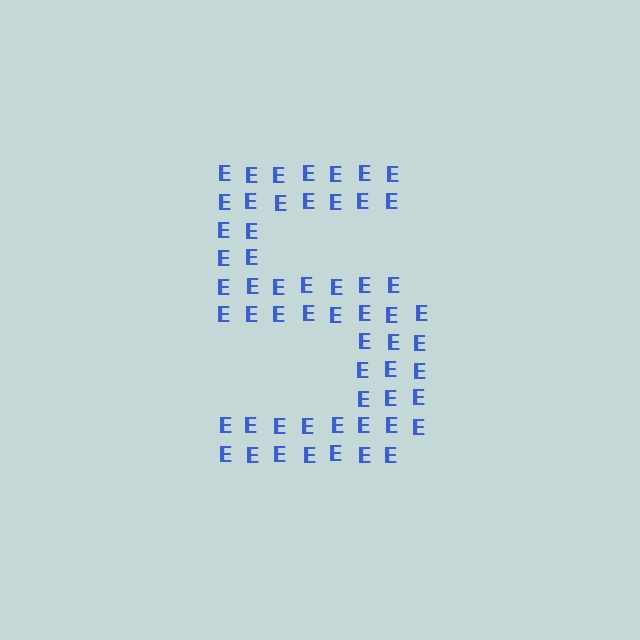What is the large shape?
The large shape is the digit 5.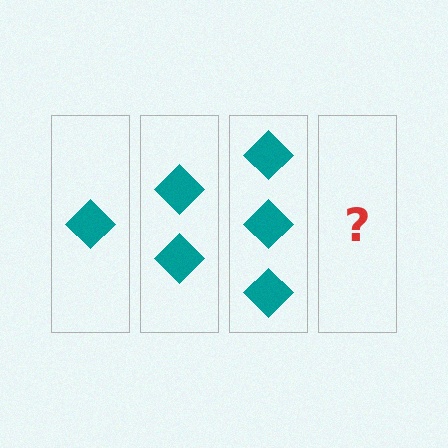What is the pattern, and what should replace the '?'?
The pattern is that each step adds one more diamond. The '?' should be 4 diamonds.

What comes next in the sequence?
The next element should be 4 diamonds.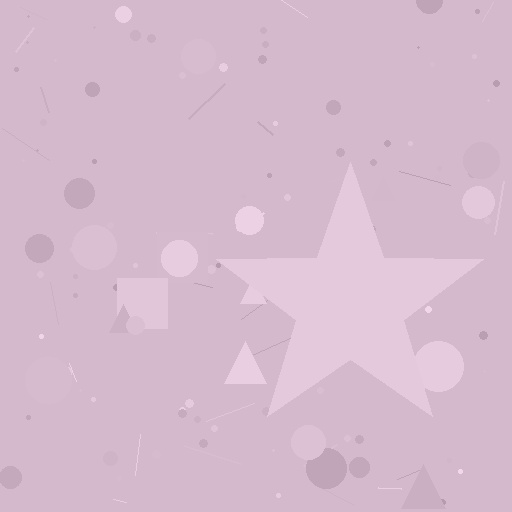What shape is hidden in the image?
A star is hidden in the image.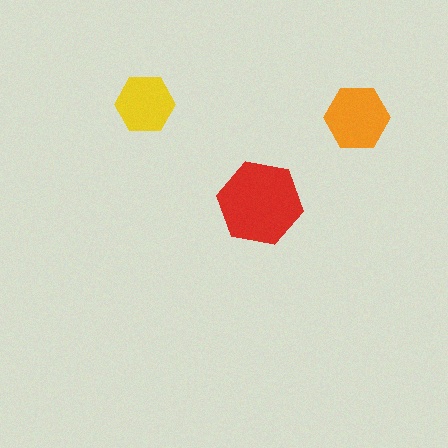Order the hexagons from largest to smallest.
the red one, the orange one, the yellow one.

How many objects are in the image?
There are 3 objects in the image.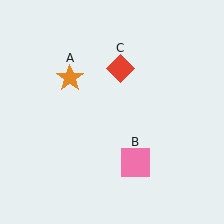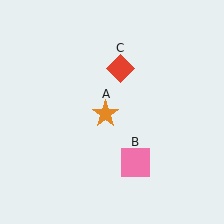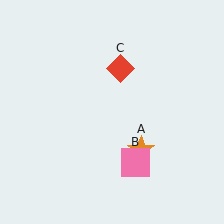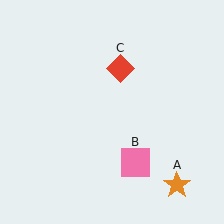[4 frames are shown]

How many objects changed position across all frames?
1 object changed position: orange star (object A).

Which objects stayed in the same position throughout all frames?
Pink square (object B) and red diamond (object C) remained stationary.